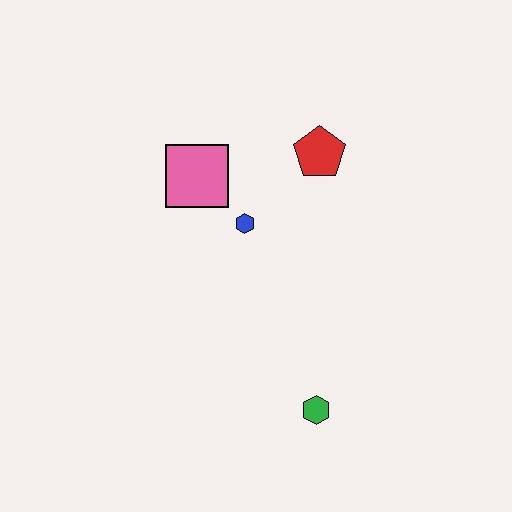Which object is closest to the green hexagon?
The blue hexagon is closest to the green hexagon.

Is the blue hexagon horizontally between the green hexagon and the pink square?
Yes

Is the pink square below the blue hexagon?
No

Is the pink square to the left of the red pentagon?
Yes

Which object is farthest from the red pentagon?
The green hexagon is farthest from the red pentagon.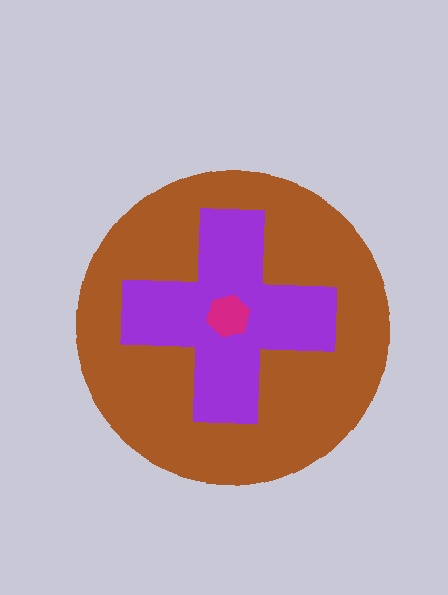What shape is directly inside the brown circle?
The purple cross.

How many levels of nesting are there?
3.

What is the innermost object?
The magenta hexagon.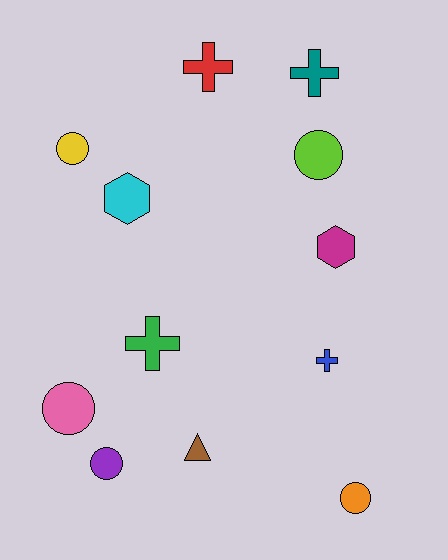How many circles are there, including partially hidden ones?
There are 5 circles.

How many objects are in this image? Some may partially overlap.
There are 12 objects.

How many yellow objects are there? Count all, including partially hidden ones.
There is 1 yellow object.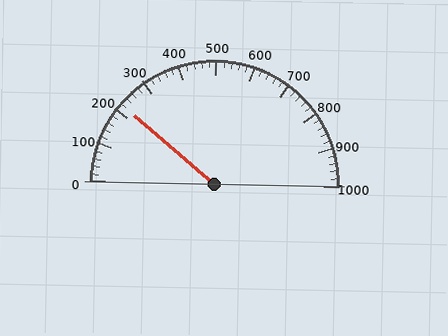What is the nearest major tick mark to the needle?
The nearest major tick mark is 200.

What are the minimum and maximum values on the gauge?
The gauge ranges from 0 to 1000.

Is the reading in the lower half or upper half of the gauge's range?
The reading is in the lower half of the range (0 to 1000).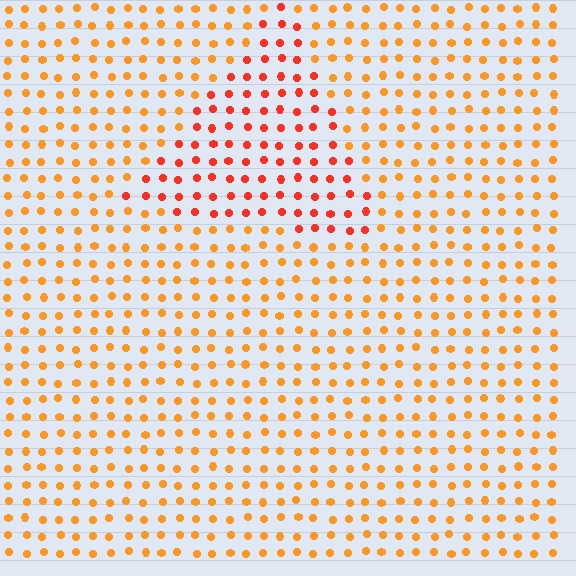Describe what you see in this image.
The image is filled with small orange elements in a uniform arrangement. A triangle-shaped region is visible where the elements are tinted to a slightly different hue, forming a subtle color boundary.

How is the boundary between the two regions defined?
The boundary is defined purely by a slight shift in hue (about 29 degrees). Spacing, size, and orientation are identical on both sides.